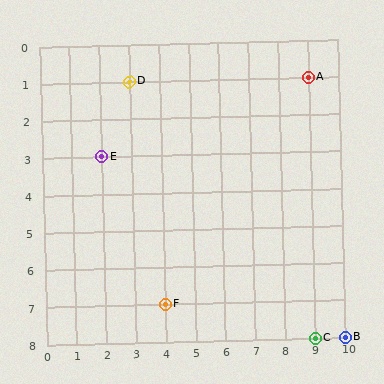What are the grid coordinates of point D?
Point D is at grid coordinates (3, 1).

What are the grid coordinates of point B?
Point B is at grid coordinates (10, 8).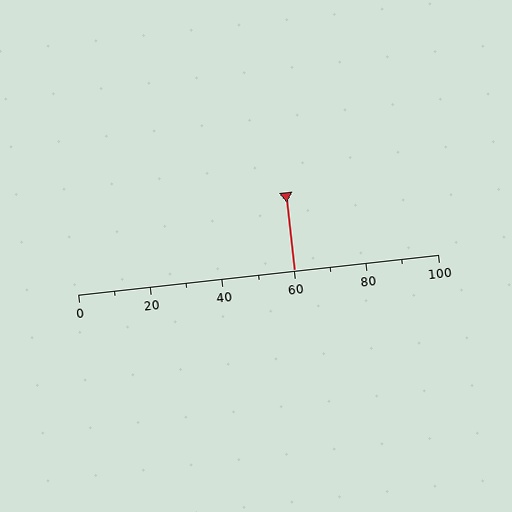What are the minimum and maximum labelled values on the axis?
The axis runs from 0 to 100.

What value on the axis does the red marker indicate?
The marker indicates approximately 60.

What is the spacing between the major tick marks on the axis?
The major ticks are spaced 20 apart.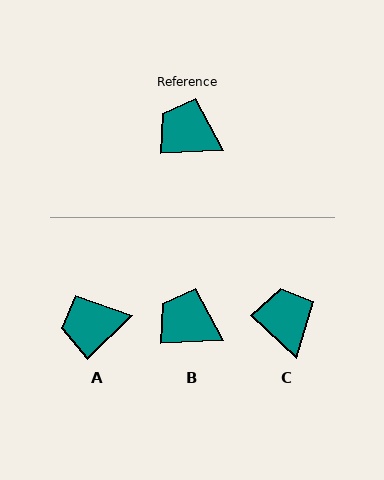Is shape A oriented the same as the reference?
No, it is off by about 43 degrees.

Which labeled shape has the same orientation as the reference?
B.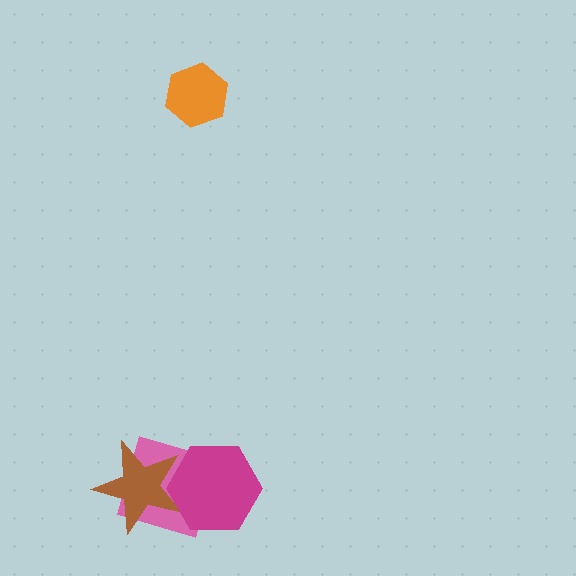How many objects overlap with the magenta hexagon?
2 objects overlap with the magenta hexagon.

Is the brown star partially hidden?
Yes, it is partially covered by another shape.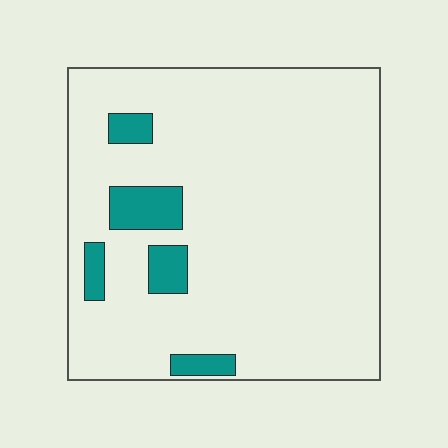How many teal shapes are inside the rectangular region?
5.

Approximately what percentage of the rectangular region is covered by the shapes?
Approximately 10%.